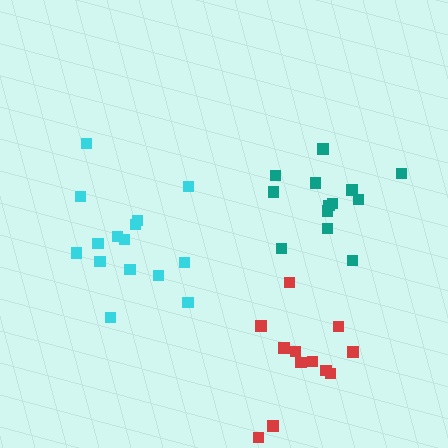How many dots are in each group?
Group 1: 13 dots, Group 2: 15 dots, Group 3: 12 dots (40 total).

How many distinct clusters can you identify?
There are 3 distinct clusters.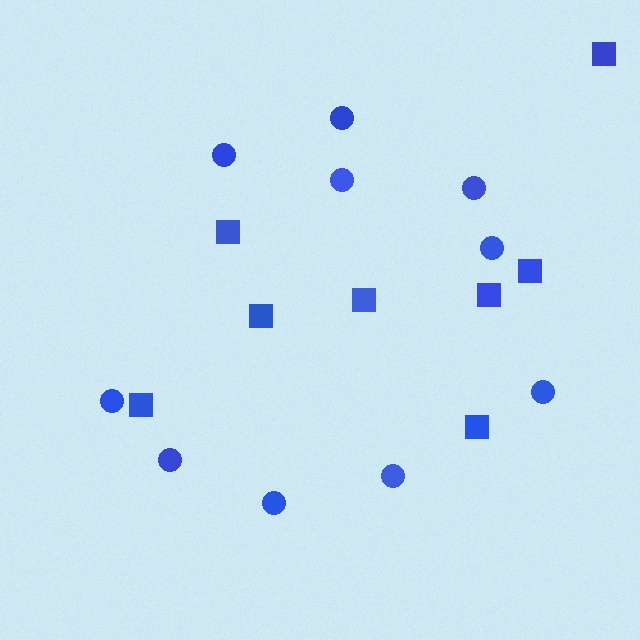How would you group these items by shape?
There are 2 groups: one group of circles (10) and one group of squares (8).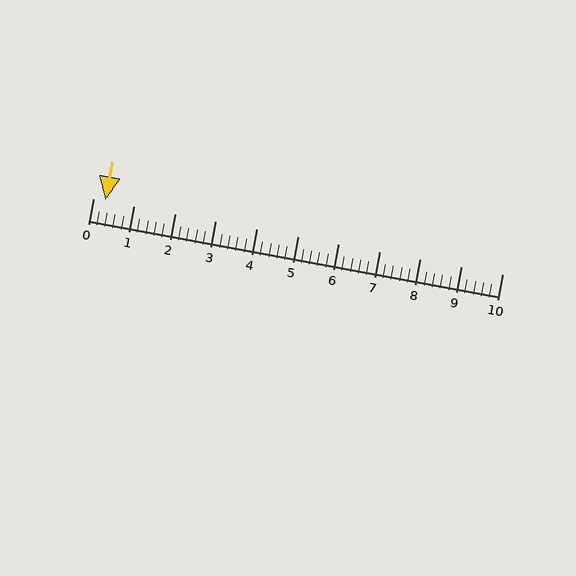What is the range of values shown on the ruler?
The ruler shows values from 0 to 10.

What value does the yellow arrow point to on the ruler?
The yellow arrow points to approximately 0.3.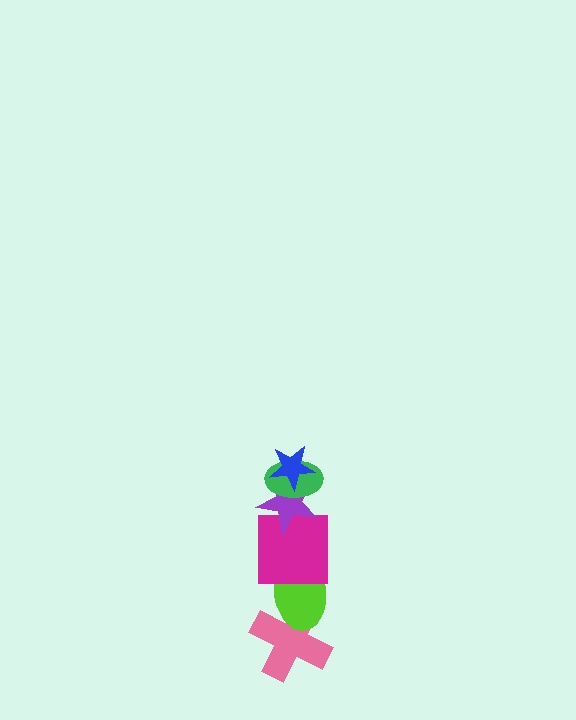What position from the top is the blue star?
The blue star is 1st from the top.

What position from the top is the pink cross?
The pink cross is 6th from the top.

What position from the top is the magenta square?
The magenta square is 4th from the top.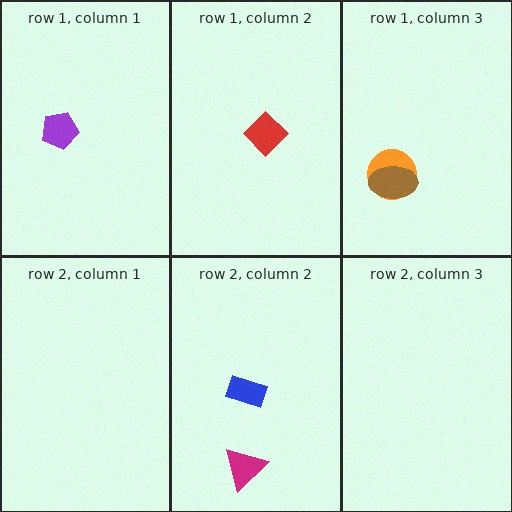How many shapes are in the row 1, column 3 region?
2.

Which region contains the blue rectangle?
The row 2, column 2 region.